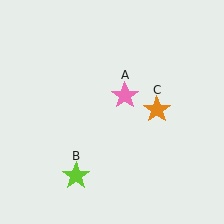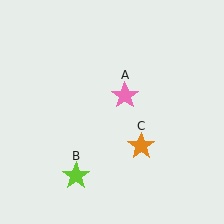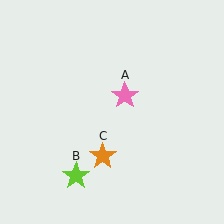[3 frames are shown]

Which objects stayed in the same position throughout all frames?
Pink star (object A) and lime star (object B) remained stationary.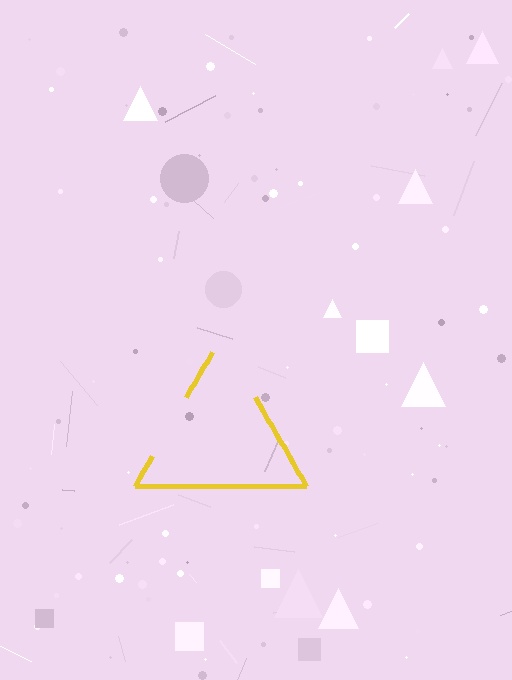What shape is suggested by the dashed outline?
The dashed outline suggests a triangle.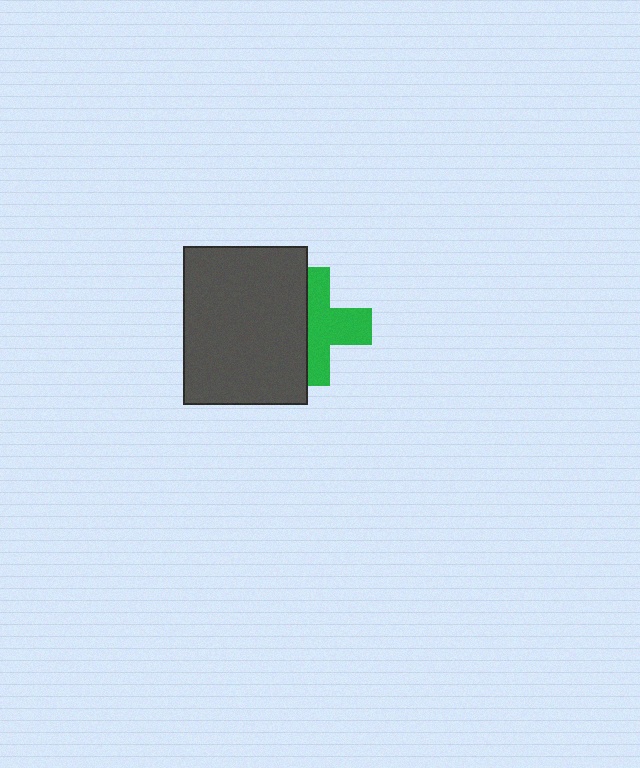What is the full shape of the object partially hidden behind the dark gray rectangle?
The partially hidden object is a green cross.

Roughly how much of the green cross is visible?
About half of it is visible (roughly 57%).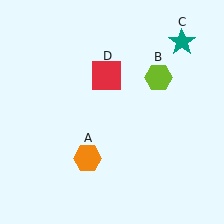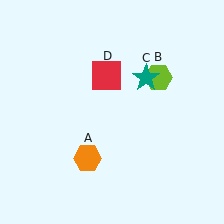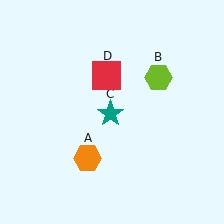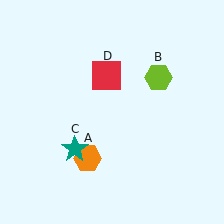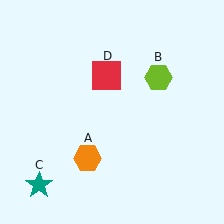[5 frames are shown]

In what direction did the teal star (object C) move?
The teal star (object C) moved down and to the left.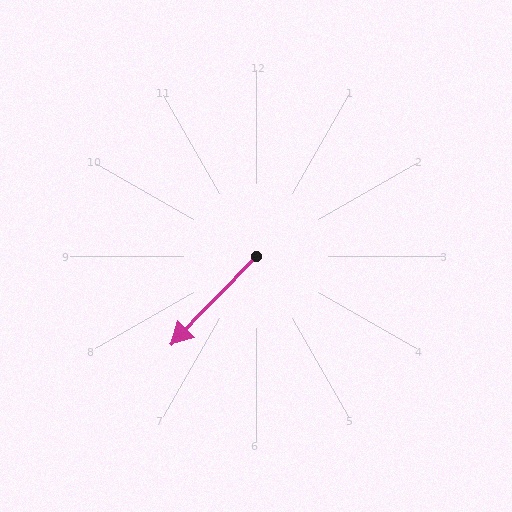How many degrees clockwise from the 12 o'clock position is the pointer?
Approximately 224 degrees.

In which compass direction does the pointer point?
Southwest.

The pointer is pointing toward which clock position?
Roughly 7 o'clock.